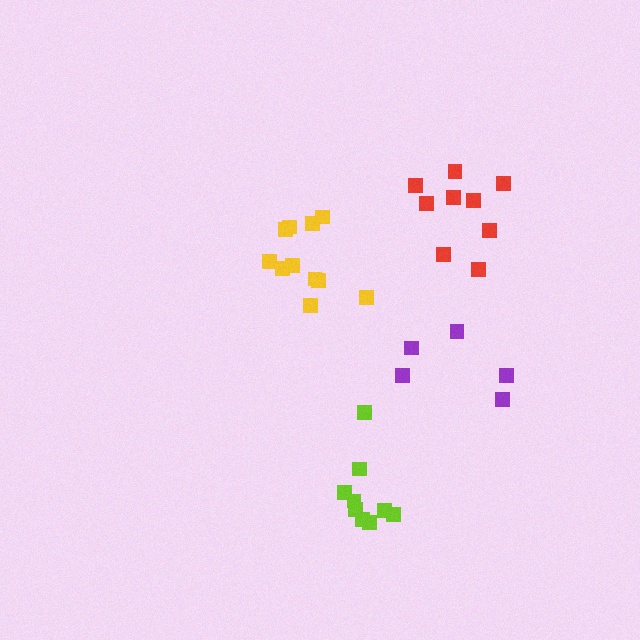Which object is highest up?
The red cluster is topmost.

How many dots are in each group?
Group 1: 9 dots, Group 2: 11 dots, Group 3: 9 dots, Group 4: 5 dots (34 total).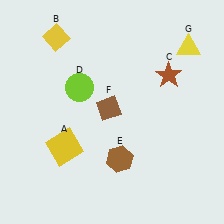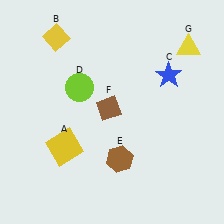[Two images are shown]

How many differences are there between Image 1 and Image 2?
There is 1 difference between the two images.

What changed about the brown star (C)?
In Image 1, C is brown. In Image 2, it changed to blue.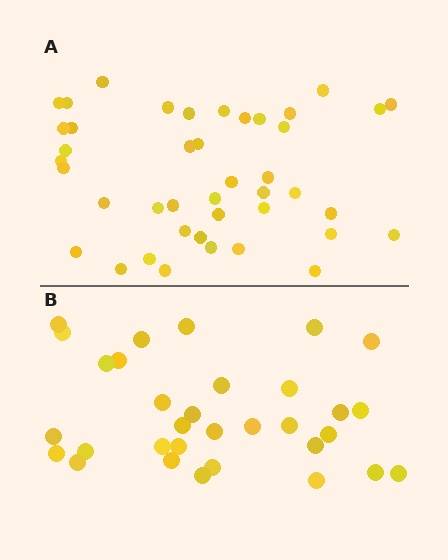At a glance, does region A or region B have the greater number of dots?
Region A (the top region) has more dots.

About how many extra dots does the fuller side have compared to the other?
Region A has roughly 10 or so more dots than region B.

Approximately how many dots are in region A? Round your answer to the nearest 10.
About 40 dots. (The exact count is 42, which rounds to 40.)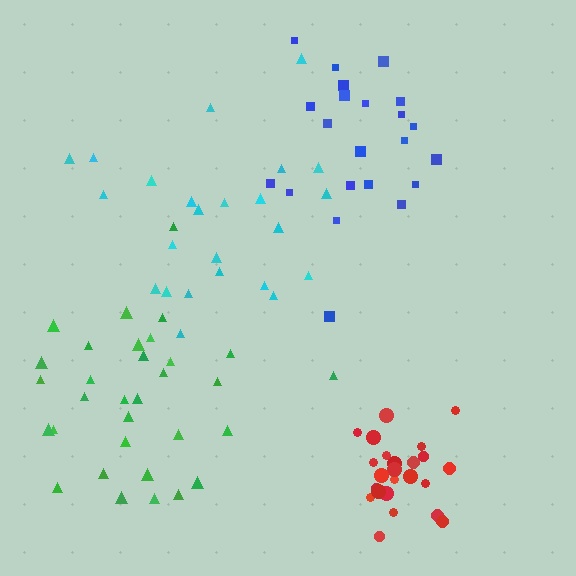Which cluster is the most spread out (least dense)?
Blue.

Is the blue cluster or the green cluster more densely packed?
Green.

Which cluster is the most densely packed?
Red.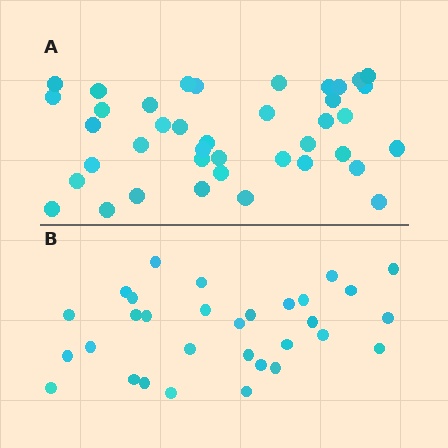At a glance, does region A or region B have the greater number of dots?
Region A (the top region) has more dots.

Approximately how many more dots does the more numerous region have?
Region A has roughly 8 or so more dots than region B.